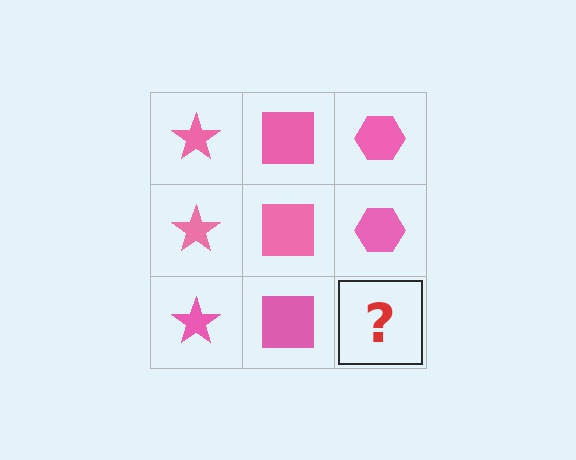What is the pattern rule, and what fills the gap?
The rule is that each column has a consistent shape. The gap should be filled with a pink hexagon.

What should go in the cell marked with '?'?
The missing cell should contain a pink hexagon.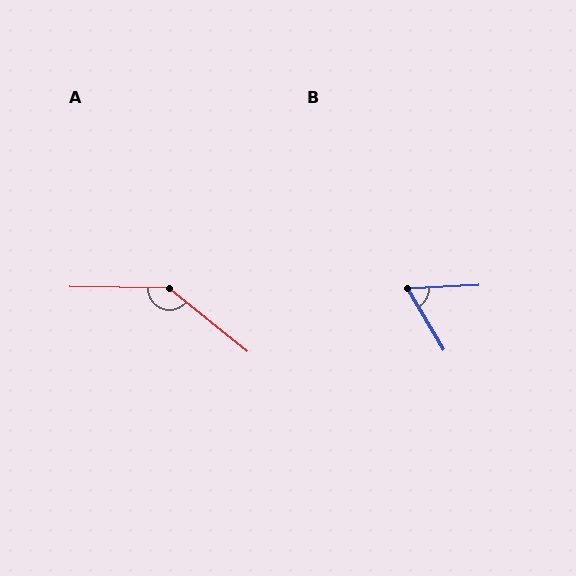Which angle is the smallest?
B, at approximately 63 degrees.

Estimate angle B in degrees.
Approximately 63 degrees.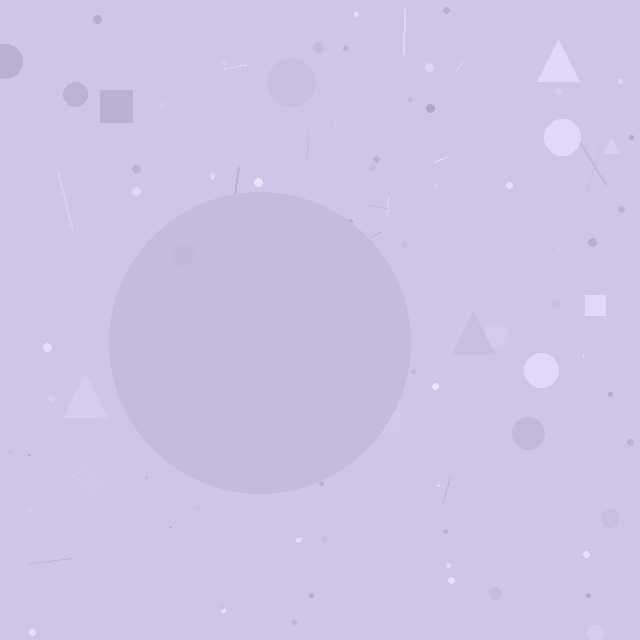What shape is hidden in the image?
A circle is hidden in the image.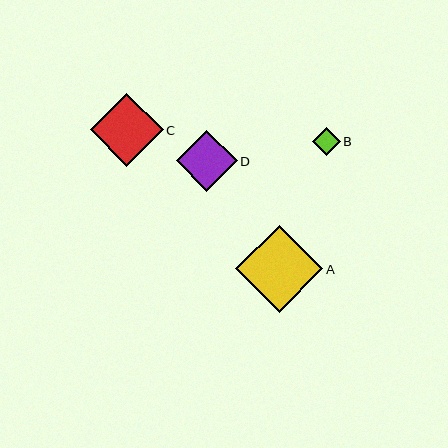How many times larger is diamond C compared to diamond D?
Diamond C is approximately 1.2 times the size of diamond D.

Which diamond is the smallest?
Diamond B is the smallest with a size of approximately 28 pixels.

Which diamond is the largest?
Diamond A is the largest with a size of approximately 87 pixels.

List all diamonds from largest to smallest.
From largest to smallest: A, C, D, B.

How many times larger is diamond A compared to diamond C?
Diamond A is approximately 1.2 times the size of diamond C.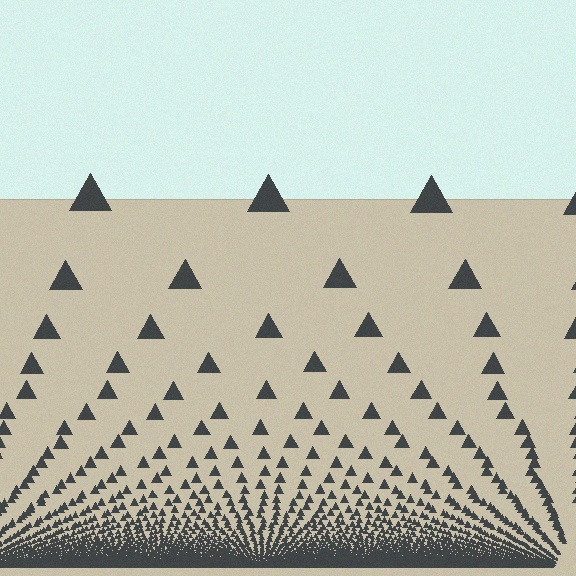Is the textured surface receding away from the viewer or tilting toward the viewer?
The surface appears to tilt toward the viewer. Texture elements get larger and sparser toward the top.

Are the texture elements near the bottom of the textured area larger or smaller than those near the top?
Smaller. The gradient is inverted — elements near the bottom are smaller and denser.